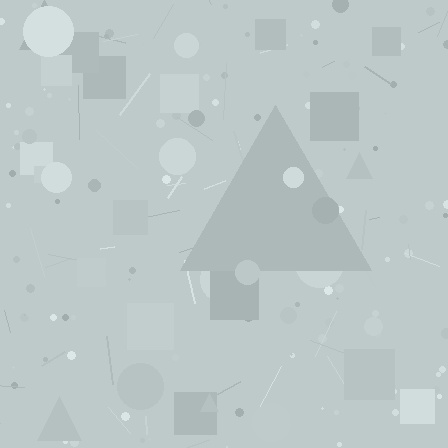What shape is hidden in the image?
A triangle is hidden in the image.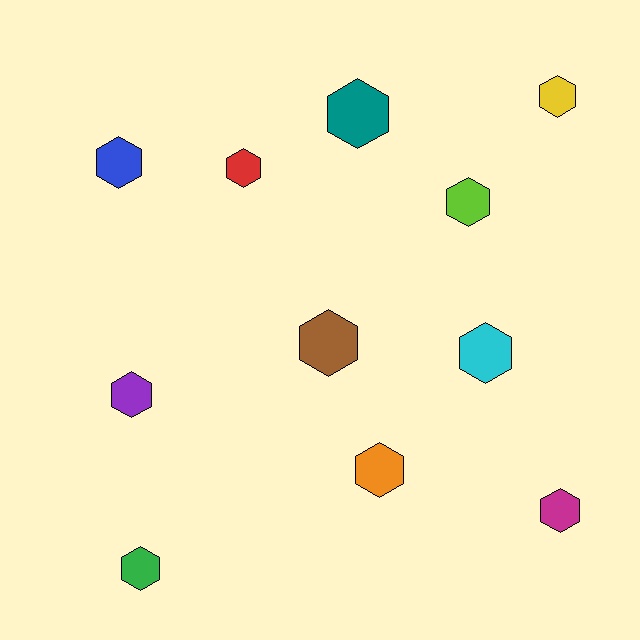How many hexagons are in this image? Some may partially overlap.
There are 11 hexagons.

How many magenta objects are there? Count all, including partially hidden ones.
There is 1 magenta object.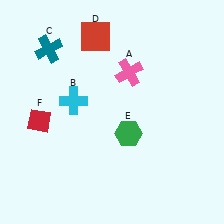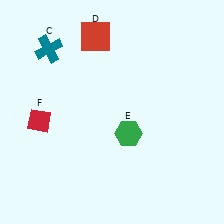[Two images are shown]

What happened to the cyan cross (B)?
The cyan cross (B) was removed in Image 2. It was in the top-left area of Image 1.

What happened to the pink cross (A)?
The pink cross (A) was removed in Image 2. It was in the top-right area of Image 1.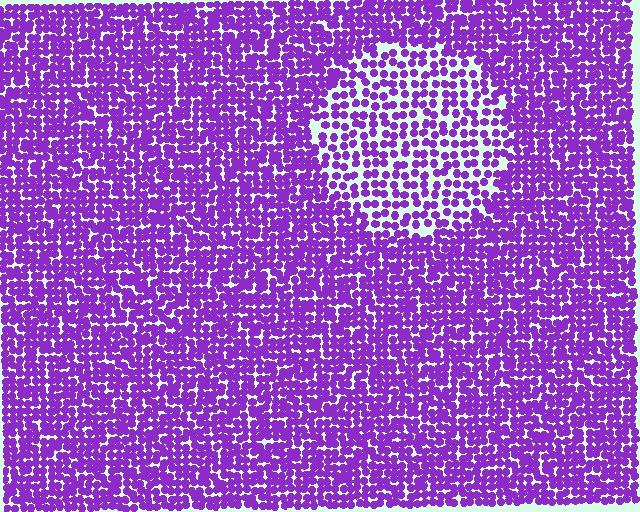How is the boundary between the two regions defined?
The boundary is defined by a change in element density (approximately 1.8x ratio). All elements are the same color, size, and shape.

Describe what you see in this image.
The image contains small purple elements arranged at two different densities. A circle-shaped region is visible where the elements are less densely packed than the surrounding area.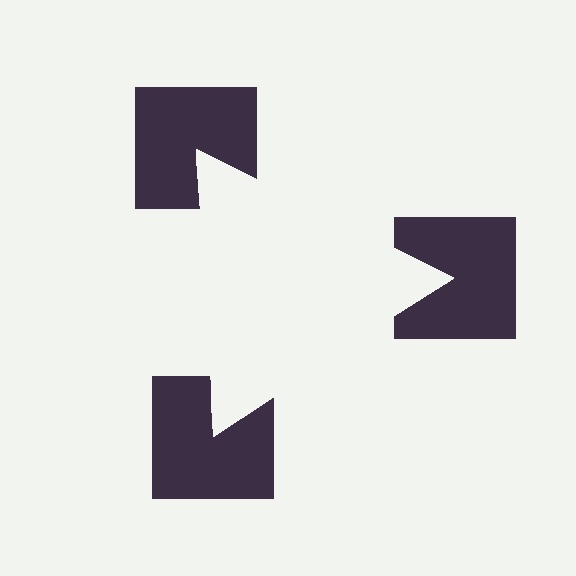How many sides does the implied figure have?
3 sides.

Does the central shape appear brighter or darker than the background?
It typically appears slightly brighter than the background, even though no actual brightness change is drawn.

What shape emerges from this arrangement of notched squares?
An illusory triangle — its edges are inferred from the aligned wedge cuts in the notched squares, not physically drawn.